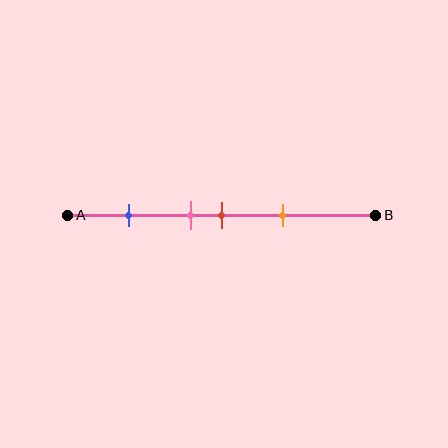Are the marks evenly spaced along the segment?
No, the marks are not evenly spaced.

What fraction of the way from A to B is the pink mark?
The pink mark is approximately 40% (0.4) of the way from A to B.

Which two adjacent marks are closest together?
The pink and red marks are the closest adjacent pair.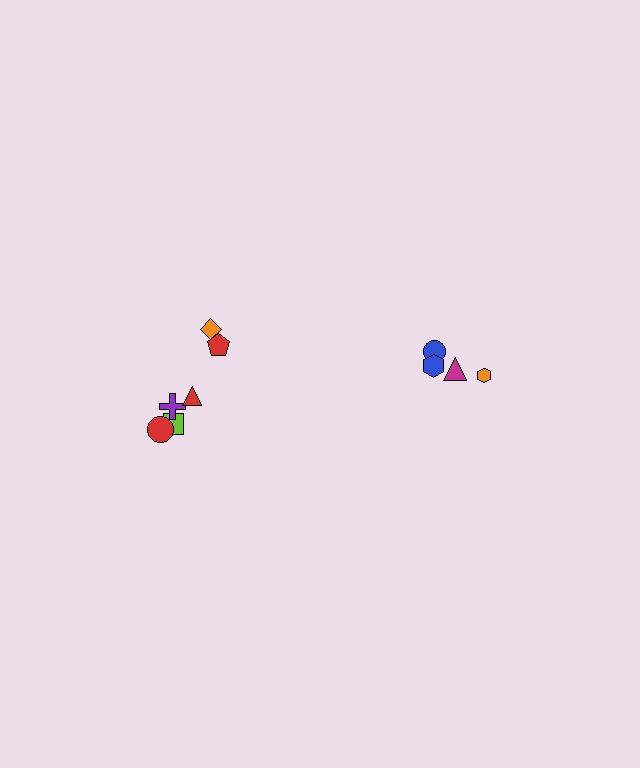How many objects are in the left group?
There are 6 objects.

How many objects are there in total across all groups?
There are 10 objects.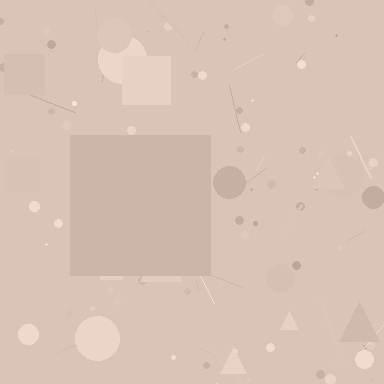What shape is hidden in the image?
A square is hidden in the image.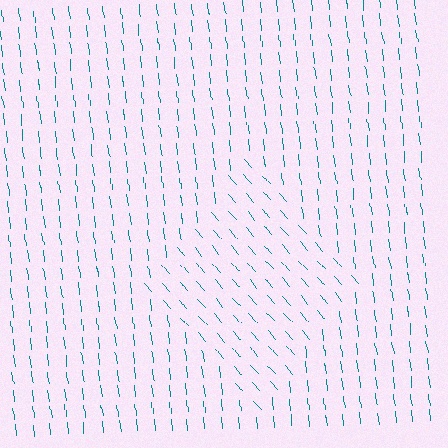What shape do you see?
I see a diamond.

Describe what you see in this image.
The image is filled with small teal line segments. A diamond region in the image has lines oriented differently from the surrounding lines, creating a visible texture boundary.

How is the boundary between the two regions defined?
The boundary is defined purely by a change in line orientation (approximately 34 degrees difference). All lines are the same color and thickness.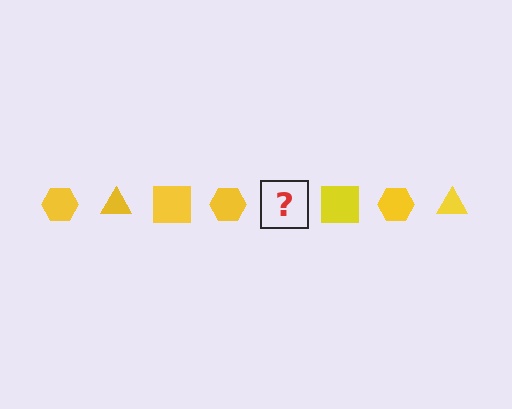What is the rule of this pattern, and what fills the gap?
The rule is that the pattern cycles through hexagon, triangle, square shapes in yellow. The gap should be filled with a yellow triangle.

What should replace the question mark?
The question mark should be replaced with a yellow triangle.